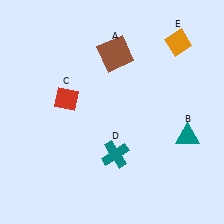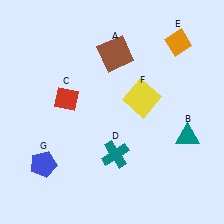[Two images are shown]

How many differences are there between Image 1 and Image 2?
There are 2 differences between the two images.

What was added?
A yellow square (F), a blue pentagon (G) were added in Image 2.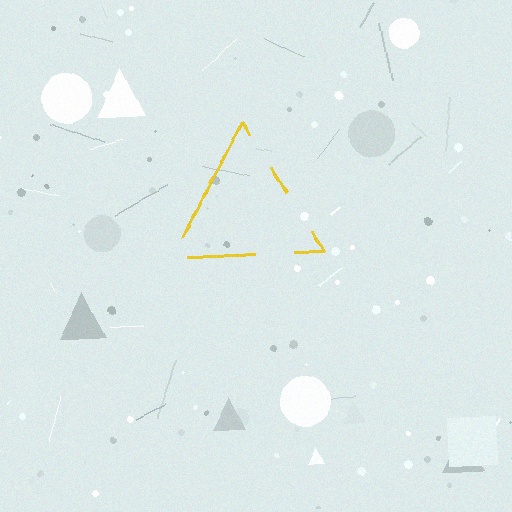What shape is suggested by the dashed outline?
The dashed outline suggests a triangle.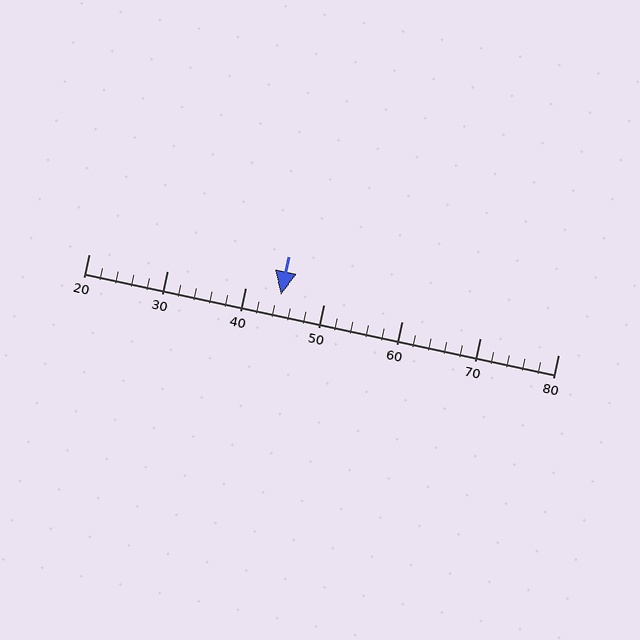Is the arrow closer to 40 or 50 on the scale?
The arrow is closer to 40.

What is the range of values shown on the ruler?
The ruler shows values from 20 to 80.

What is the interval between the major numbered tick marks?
The major tick marks are spaced 10 units apart.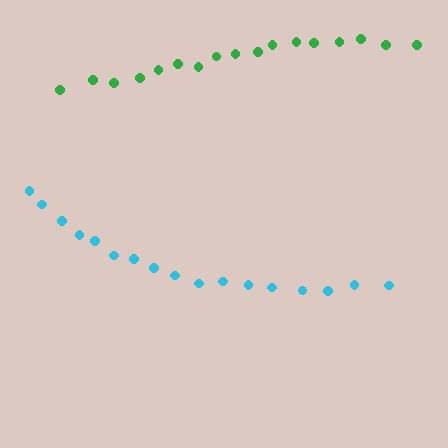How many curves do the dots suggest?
There are 2 distinct paths.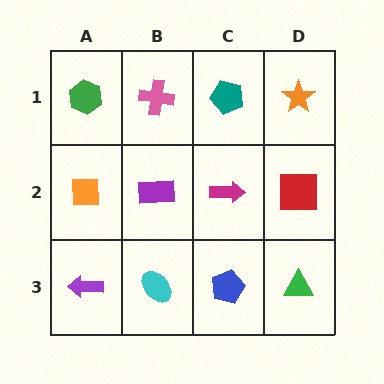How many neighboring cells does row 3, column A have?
2.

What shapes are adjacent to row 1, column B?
A purple rectangle (row 2, column B), a green hexagon (row 1, column A), a teal pentagon (row 1, column C).